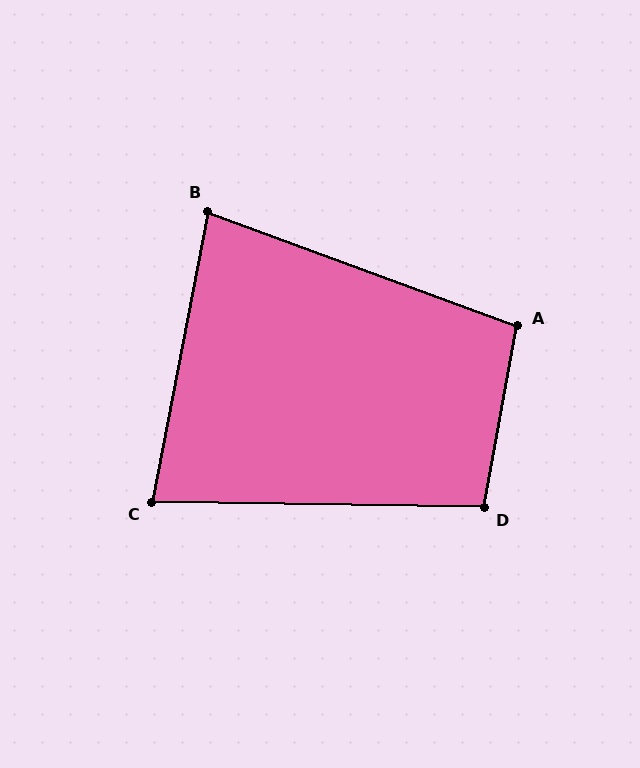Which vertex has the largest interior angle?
A, at approximately 100 degrees.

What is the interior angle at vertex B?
Approximately 81 degrees (acute).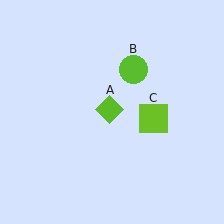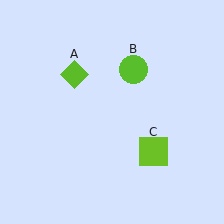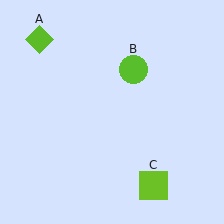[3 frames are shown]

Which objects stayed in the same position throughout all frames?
Lime circle (object B) remained stationary.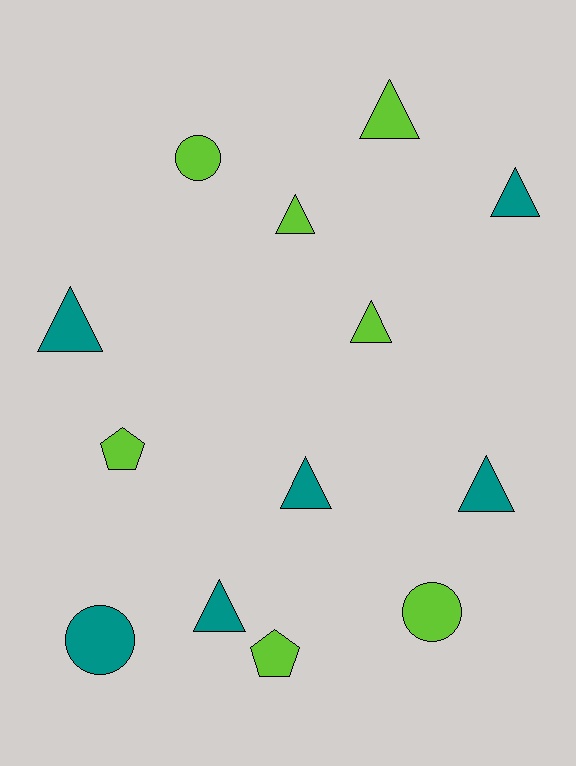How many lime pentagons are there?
There are 2 lime pentagons.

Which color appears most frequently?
Lime, with 7 objects.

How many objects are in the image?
There are 13 objects.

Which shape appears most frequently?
Triangle, with 8 objects.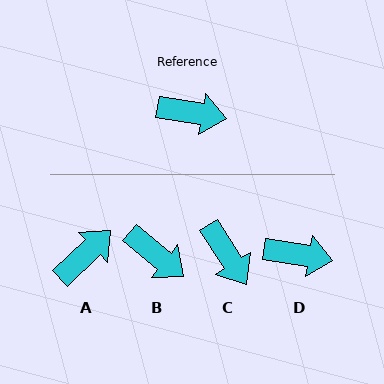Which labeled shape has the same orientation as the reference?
D.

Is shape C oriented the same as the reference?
No, it is off by about 48 degrees.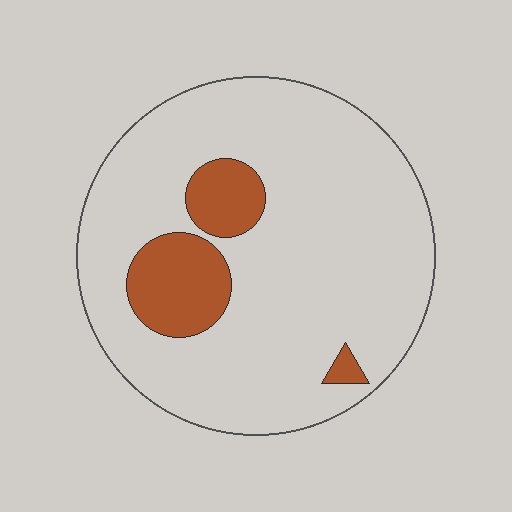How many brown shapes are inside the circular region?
3.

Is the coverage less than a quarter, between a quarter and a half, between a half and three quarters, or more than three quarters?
Less than a quarter.